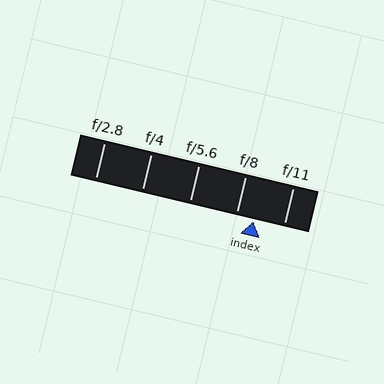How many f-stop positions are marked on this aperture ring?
There are 5 f-stop positions marked.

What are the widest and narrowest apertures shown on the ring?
The widest aperture shown is f/2.8 and the narrowest is f/11.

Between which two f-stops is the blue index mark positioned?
The index mark is between f/8 and f/11.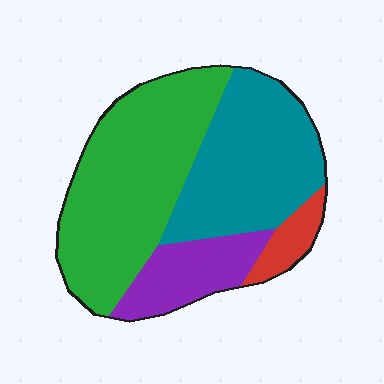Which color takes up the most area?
Green, at roughly 45%.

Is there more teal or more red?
Teal.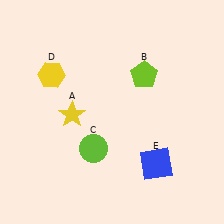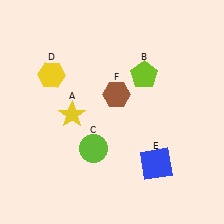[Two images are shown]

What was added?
A brown hexagon (F) was added in Image 2.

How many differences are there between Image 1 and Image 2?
There is 1 difference between the two images.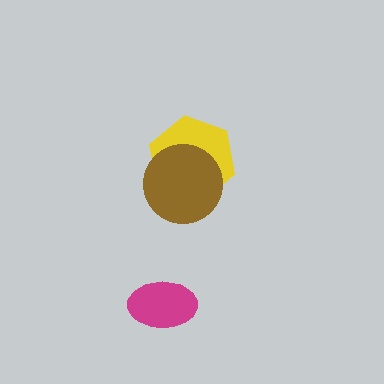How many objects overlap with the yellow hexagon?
1 object overlaps with the yellow hexagon.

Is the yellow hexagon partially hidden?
Yes, it is partially covered by another shape.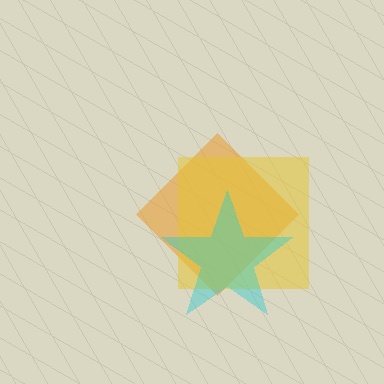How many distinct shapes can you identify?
There are 3 distinct shapes: an orange diamond, a yellow square, a cyan star.